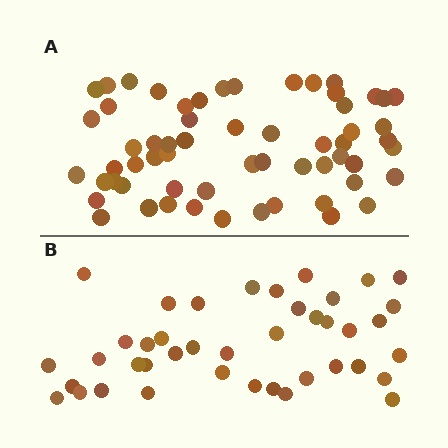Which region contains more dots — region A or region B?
Region A (the top region) has more dots.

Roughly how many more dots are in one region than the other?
Region A has approximately 20 more dots than region B.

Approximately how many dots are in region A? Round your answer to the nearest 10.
About 60 dots.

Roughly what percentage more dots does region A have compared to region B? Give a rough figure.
About 45% more.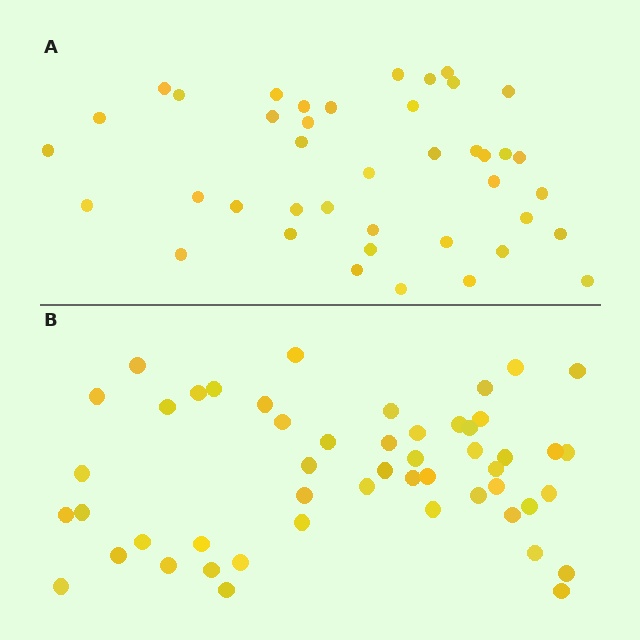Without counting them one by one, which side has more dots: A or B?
Region B (the bottom region) has more dots.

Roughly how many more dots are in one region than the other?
Region B has roughly 10 or so more dots than region A.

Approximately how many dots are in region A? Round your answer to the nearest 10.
About 40 dots. (The exact count is 41, which rounds to 40.)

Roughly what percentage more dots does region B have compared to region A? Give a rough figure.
About 25% more.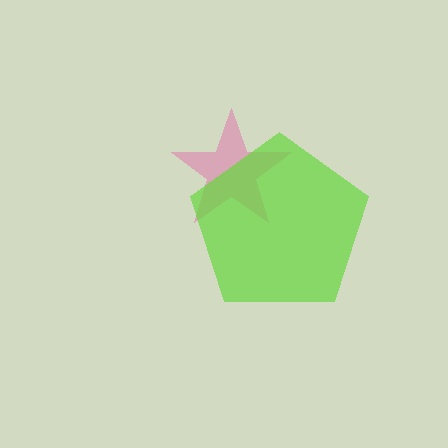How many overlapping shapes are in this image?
There are 2 overlapping shapes in the image.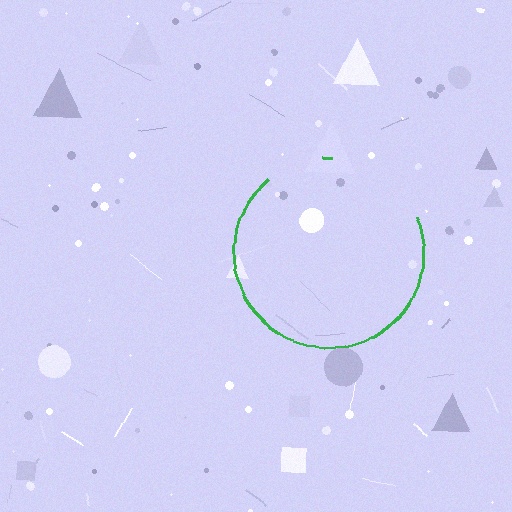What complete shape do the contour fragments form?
The contour fragments form a circle.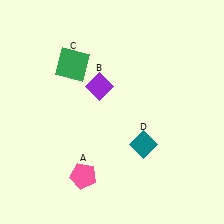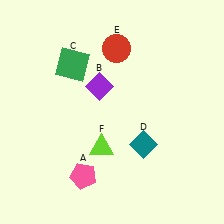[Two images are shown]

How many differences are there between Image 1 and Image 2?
There are 2 differences between the two images.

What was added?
A red circle (E), a lime triangle (F) were added in Image 2.